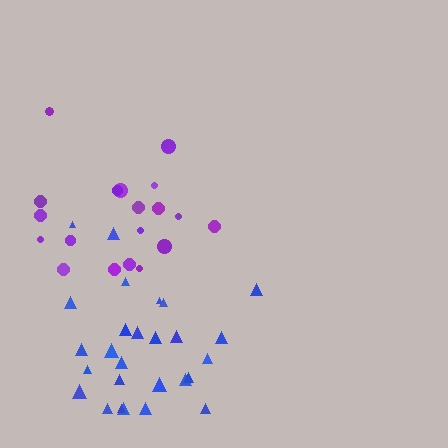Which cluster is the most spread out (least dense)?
Purple.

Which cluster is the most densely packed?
Blue.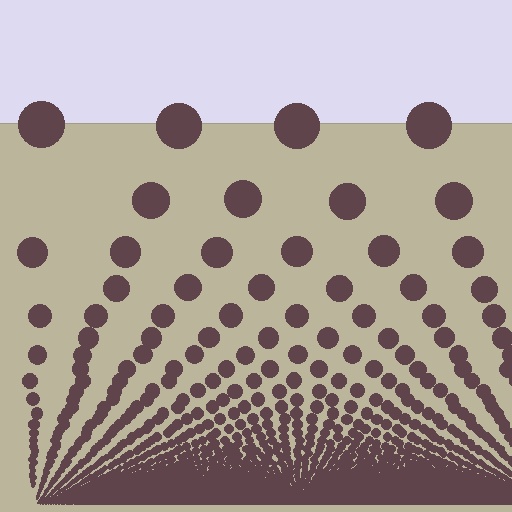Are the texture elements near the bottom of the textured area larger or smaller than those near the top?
Smaller. The gradient is inverted — elements near the bottom are smaller and denser.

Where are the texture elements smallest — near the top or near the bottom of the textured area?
Near the bottom.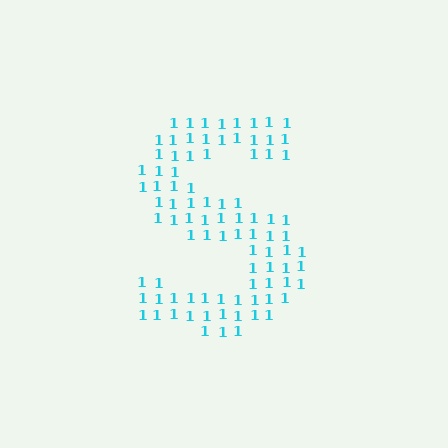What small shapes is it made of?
It is made of small digit 1's.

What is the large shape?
The large shape is the letter S.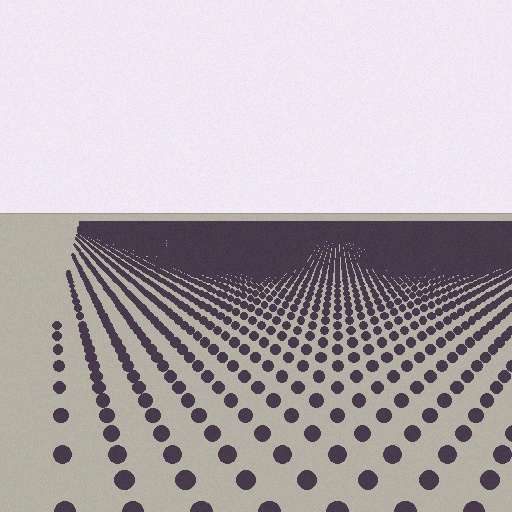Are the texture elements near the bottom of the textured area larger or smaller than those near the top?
Larger. Near the bottom, elements are closer to the viewer and appear at a bigger on-screen size.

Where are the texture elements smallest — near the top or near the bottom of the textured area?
Near the top.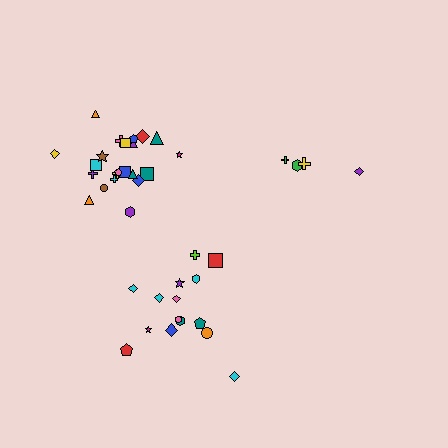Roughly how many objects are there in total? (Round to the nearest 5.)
Roughly 40 objects in total.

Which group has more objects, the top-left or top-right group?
The top-left group.